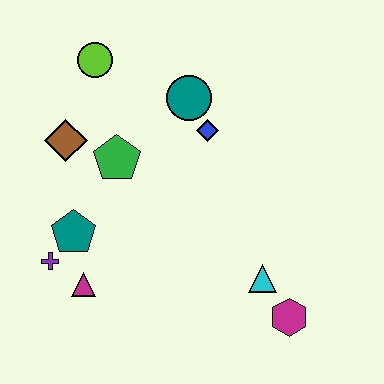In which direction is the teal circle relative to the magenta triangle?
The teal circle is above the magenta triangle.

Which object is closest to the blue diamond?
The teal circle is closest to the blue diamond.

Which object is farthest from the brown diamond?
The magenta hexagon is farthest from the brown diamond.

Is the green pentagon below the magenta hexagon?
No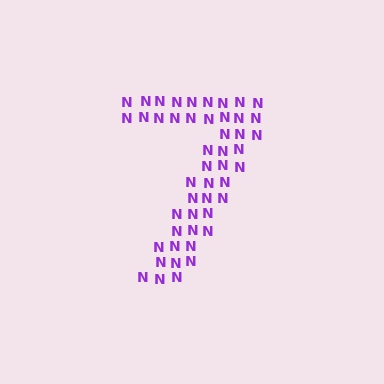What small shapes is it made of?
It is made of small letter N's.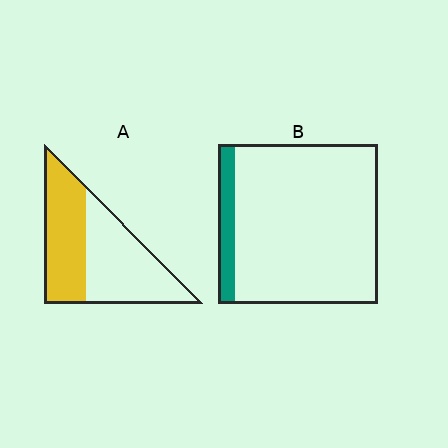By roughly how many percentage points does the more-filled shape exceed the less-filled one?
By roughly 35 percentage points (A over B).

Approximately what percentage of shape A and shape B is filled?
A is approximately 45% and B is approximately 10%.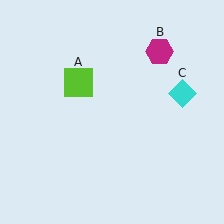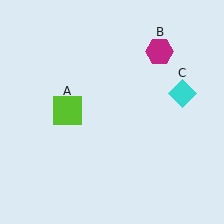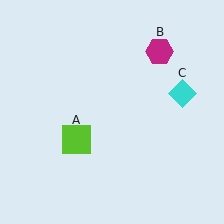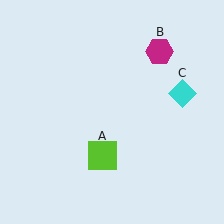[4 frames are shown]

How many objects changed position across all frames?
1 object changed position: lime square (object A).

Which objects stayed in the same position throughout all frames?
Magenta hexagon (object B) and cyan diamond (object C) remained stationary.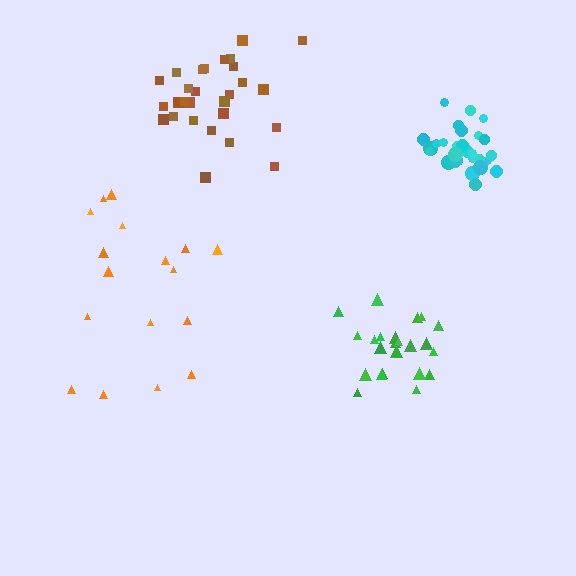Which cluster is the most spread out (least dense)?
Orange.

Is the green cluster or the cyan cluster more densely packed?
Cyan.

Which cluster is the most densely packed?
Cyan.